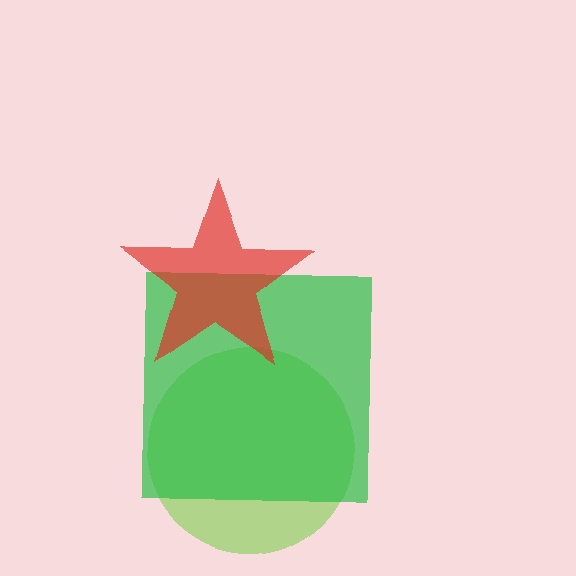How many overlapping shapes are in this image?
There are 3 overlapping shapes in the image.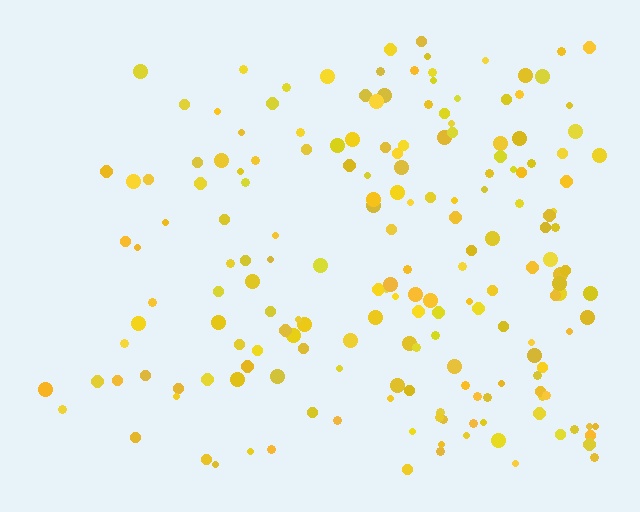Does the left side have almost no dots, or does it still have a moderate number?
Still a moderate number, just noticeably fewer than the right.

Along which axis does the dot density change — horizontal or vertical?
Horizontal.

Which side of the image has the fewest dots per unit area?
The left.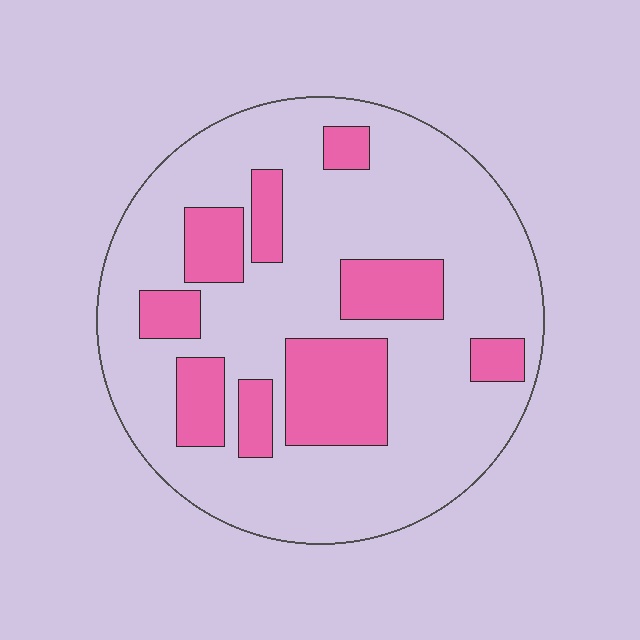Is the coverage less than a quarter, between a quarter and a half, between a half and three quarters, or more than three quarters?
Between a quarter and a half.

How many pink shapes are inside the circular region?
9.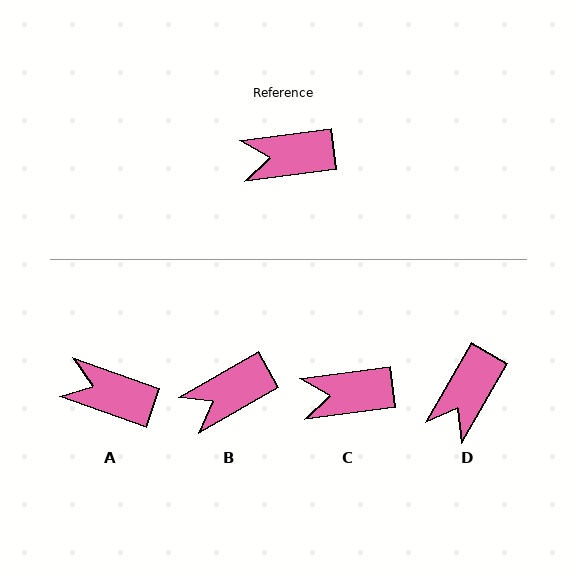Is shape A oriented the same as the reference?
No, it is off by about 27 degrees.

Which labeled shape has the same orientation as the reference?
C.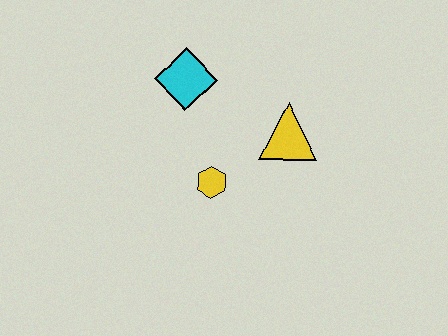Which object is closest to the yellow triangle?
The yellow hexagon is closest to the yellow triangle.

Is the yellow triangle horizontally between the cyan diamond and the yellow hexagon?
No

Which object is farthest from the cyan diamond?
The yellow triangle is farthest from the cyan diamond.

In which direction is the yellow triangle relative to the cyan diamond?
The yellow triangle is to the right of the cyan diamond.